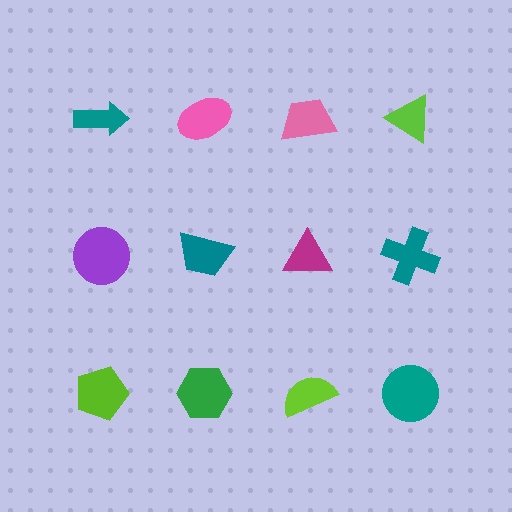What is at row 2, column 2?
A teal trapezoid.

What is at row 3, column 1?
A lime pentagon.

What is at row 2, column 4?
A teal cross.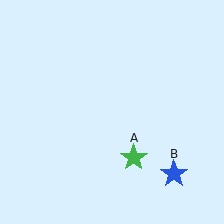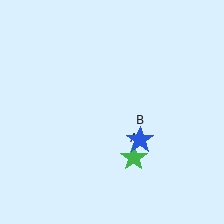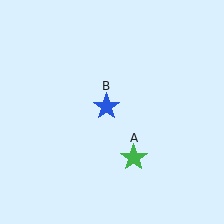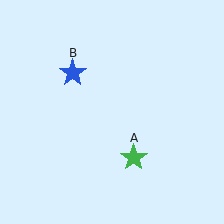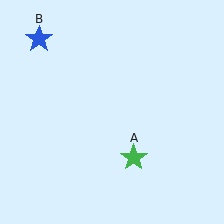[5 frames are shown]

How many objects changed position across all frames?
1 object changed position: blue star (object B).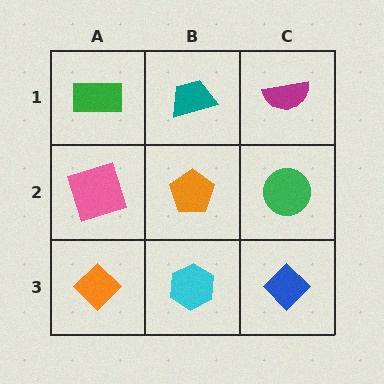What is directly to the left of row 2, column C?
An orange pentagon.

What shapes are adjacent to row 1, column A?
A pink square (row 2, column A), a teal trapezoid (row 1, column B).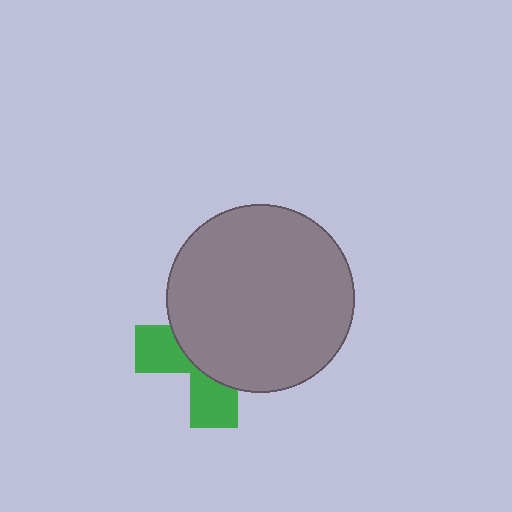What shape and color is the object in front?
The object in front is a gray circle.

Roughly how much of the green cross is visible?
A small part of it is visible (roughly 35%).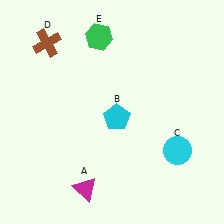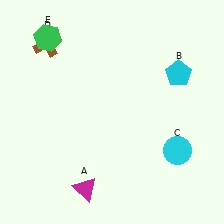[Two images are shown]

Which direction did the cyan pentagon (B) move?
The cyan pentagon (B) moved right.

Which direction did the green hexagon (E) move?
The green hexagon (E) moved left.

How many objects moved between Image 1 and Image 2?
2 objects moved between the two images.